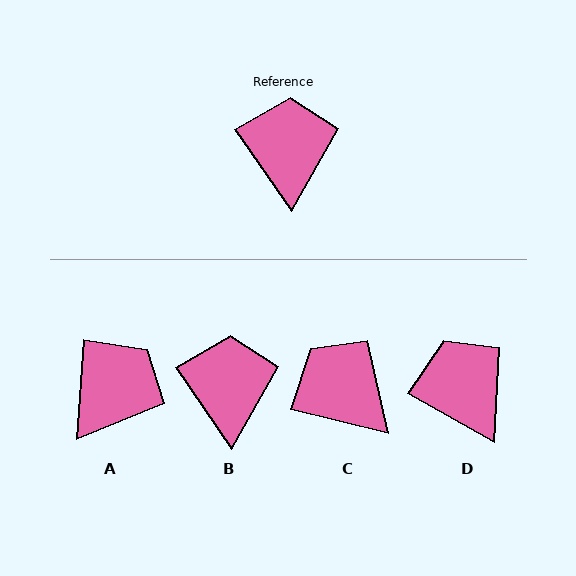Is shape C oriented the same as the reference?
No, it is off by about 42 degrees.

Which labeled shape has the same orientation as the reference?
B.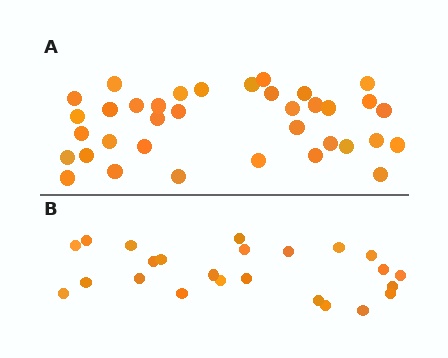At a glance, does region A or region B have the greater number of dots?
Region A (the top region) has more dots.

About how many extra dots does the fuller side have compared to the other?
Region A has roughly 12 or so more dots than region B.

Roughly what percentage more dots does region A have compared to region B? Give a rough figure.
About 50% more.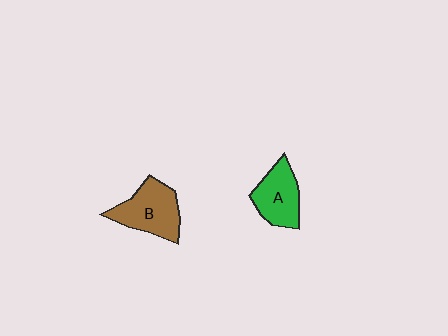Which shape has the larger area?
Shape B (brown).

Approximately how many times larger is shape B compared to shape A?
Approximately 1.2 times.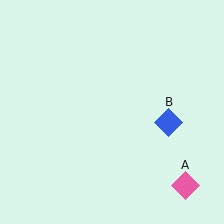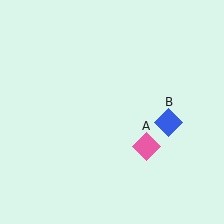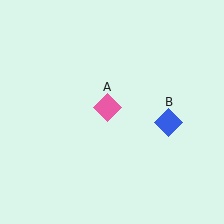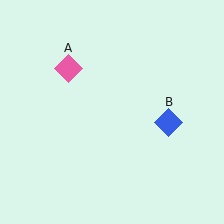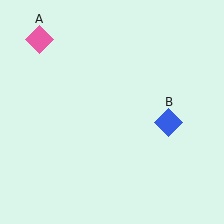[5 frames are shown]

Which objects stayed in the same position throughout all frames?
Blue diamond (object B) remained stationary.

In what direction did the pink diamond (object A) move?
The pink diamond (object A) moved up and to the left.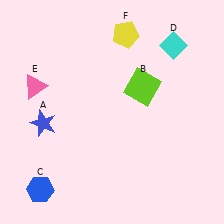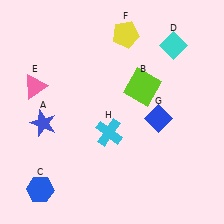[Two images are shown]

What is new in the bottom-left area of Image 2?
A cyan cross (H) was added in the bottom-left area of Image 2.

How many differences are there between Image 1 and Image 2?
There are 2 differences between the two images.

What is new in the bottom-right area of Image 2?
A blue diamond (G) was added in the bottom-right area of Image 2.